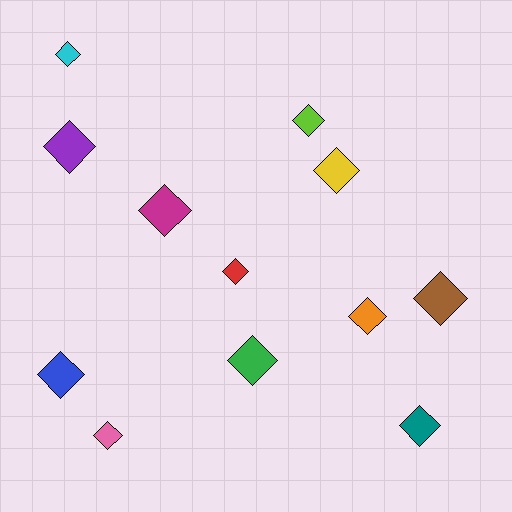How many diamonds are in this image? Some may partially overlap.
There are 12 diamonds.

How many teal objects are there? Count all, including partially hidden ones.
There is 1 teal object.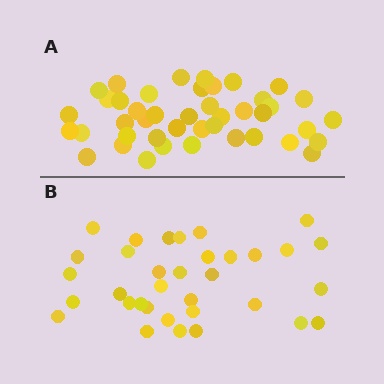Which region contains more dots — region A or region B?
Region A (the top region) has more dots.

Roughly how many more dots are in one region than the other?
Region A has roughly 8 or so more dots than region B.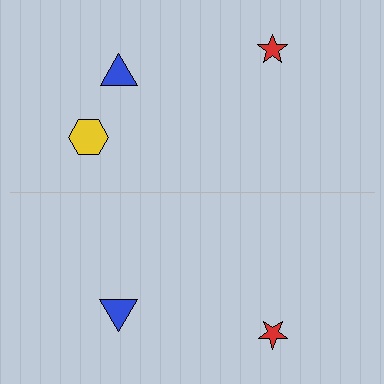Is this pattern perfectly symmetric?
No, the pattern is not perfectly symmetric. A yellow hexagon is missing from the bottom side.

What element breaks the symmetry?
A yellow hexagon is missing from the bottom side.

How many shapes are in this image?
There are 5 shapes in this image.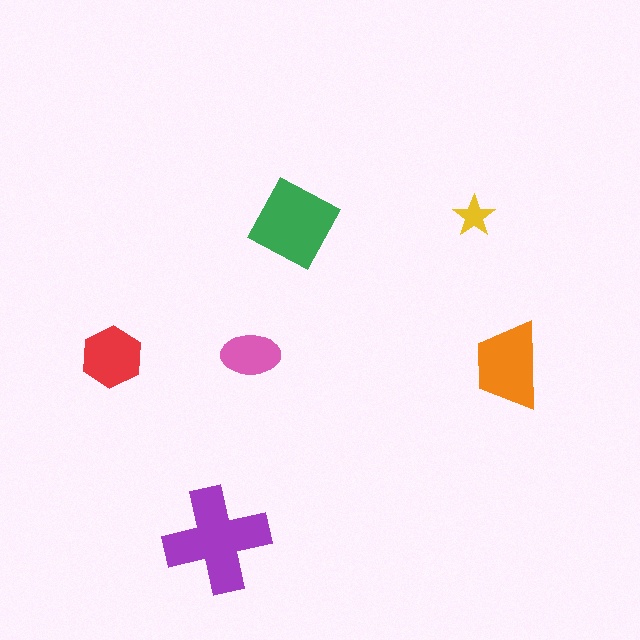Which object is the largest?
The purple cross.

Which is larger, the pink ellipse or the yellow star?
The pink ellipse.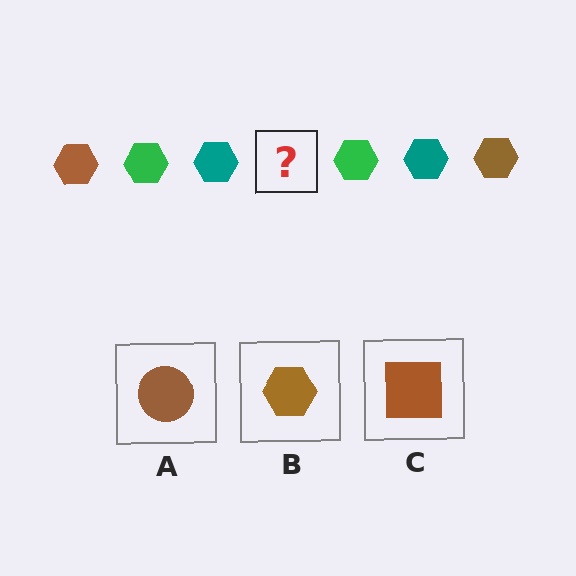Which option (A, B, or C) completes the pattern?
B.